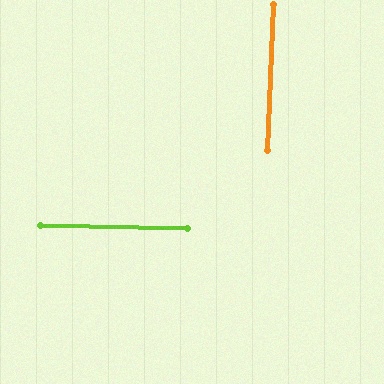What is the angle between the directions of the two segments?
Approximately 88 degrees.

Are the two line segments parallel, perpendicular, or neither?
Perpendicular — they meet at approximately 88°.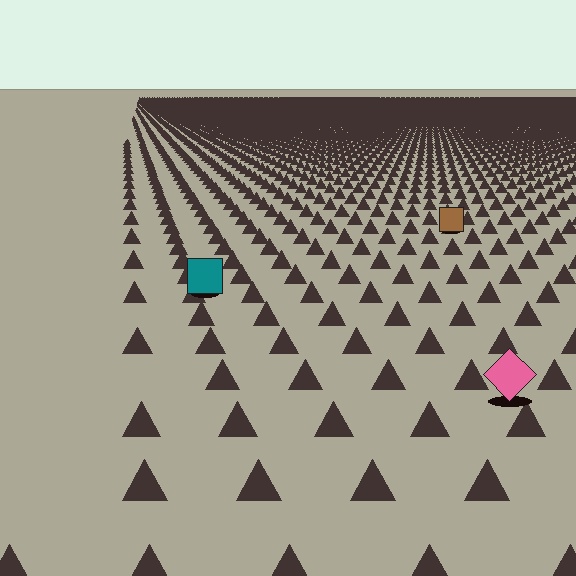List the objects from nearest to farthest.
From nearest to farthest: the pink diamond, the teal square, the brown square.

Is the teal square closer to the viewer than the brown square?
Yes. The teal square is closer — you can tell from the texture gradient: the ground texture is coarser near it.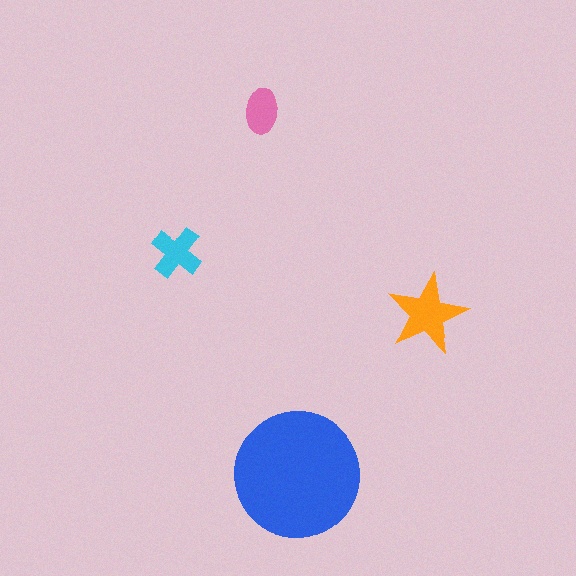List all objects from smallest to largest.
The pink ellipse, the cyan cross, the orange star, the blue circle.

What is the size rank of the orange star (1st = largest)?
2nd.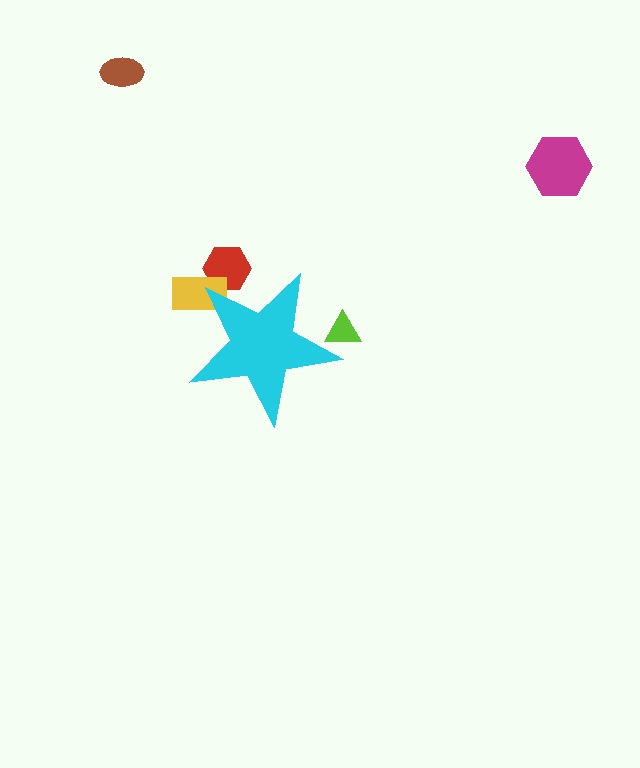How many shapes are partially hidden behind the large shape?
3 shapes are partially hidden.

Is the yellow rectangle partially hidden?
Yes, the yellow rectangle is partially hidden behind the cyan star.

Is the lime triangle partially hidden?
Yes, the lime triangle is partially hidden behind the cyan star.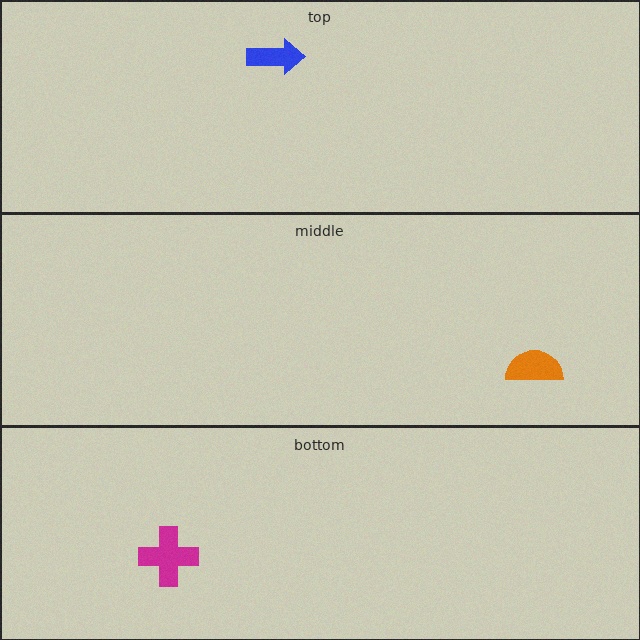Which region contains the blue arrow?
The top region.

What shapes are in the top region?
The blue arrow.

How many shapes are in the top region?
1.